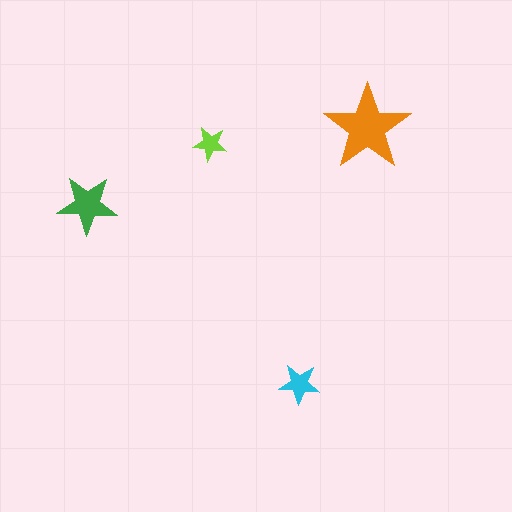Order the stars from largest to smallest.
the orange one, the green one, the cyan one, the lime one.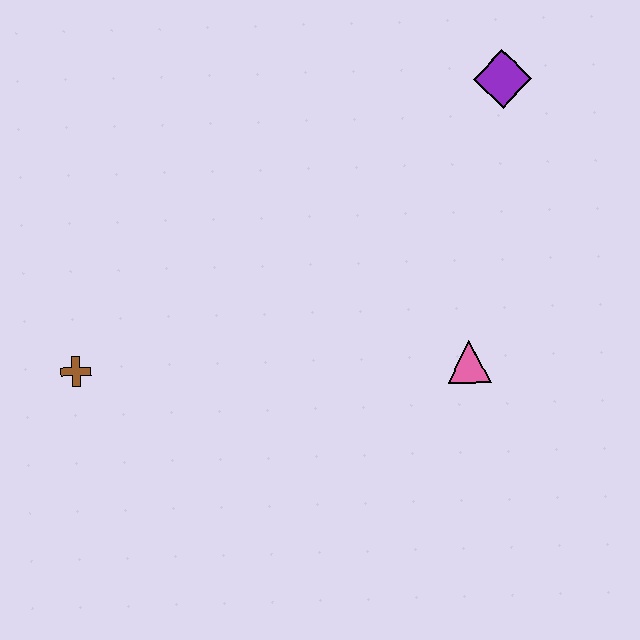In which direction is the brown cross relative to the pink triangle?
The brown cross is to the left of the pink triangle.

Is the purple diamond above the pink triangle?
Yes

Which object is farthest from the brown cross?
The purple diamond is farthest from the brown cross.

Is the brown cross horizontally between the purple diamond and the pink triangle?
No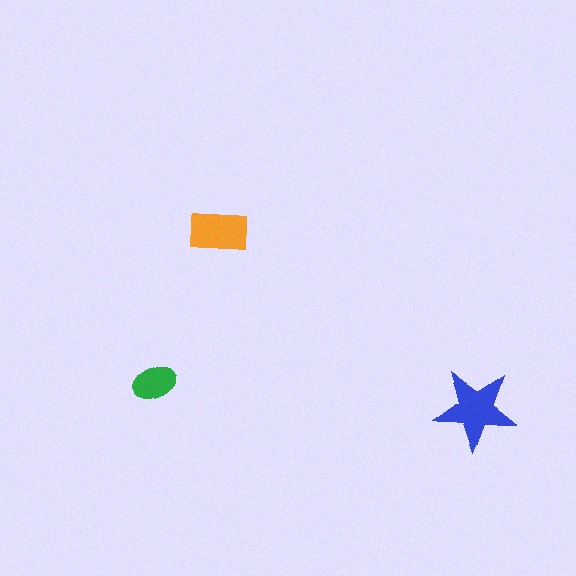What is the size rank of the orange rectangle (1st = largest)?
2nd.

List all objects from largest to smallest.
The blue star, the orange rectangle, the green ellipse.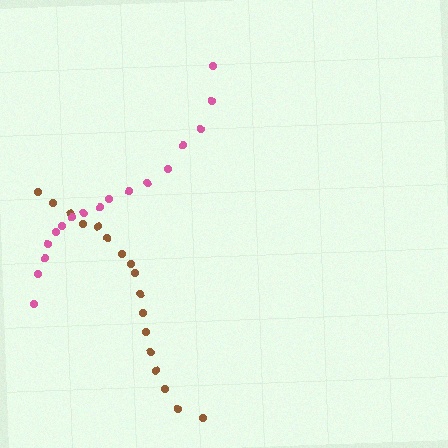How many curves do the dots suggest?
There are 2 distinct paths.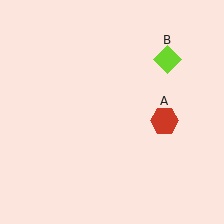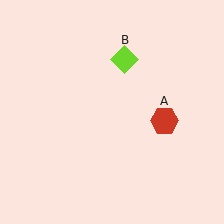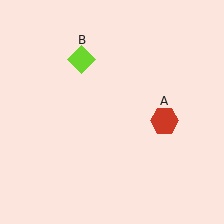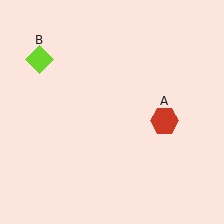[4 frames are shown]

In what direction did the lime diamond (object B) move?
The lime diamond (object B) moved left.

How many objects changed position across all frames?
1 object changed position: lime diamond (object B).